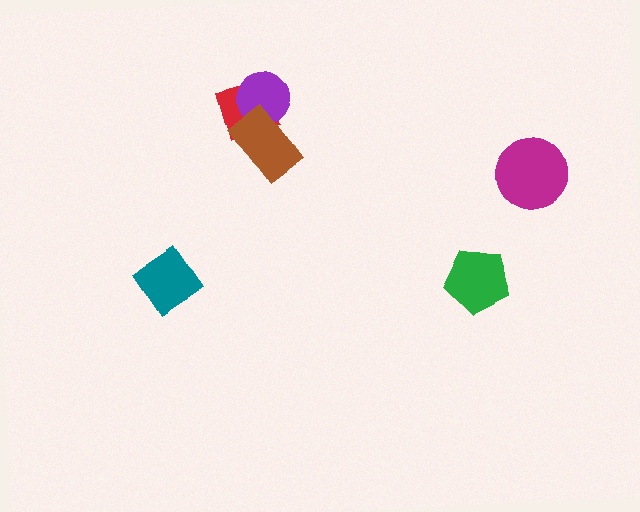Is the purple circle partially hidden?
Yes, it is partially covered by another shape.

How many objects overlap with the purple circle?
2 objects overlap with the purple circle.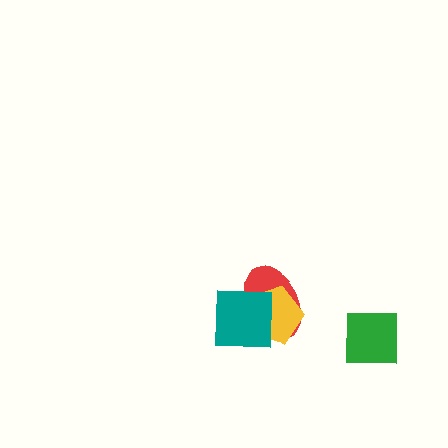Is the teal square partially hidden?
No, no other shape covers it.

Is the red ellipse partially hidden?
Yes, it is partially covered by another shape.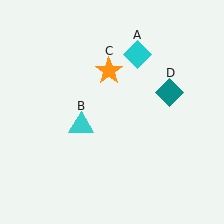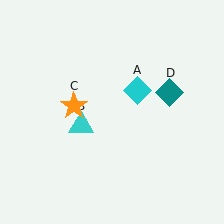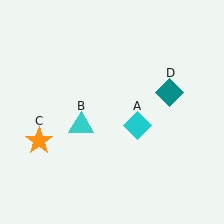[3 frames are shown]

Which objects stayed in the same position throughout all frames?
Cyan triangle (object B) and teal diamond (object D) remained stationary.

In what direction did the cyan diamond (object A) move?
The cyan diamond (object A) moved down.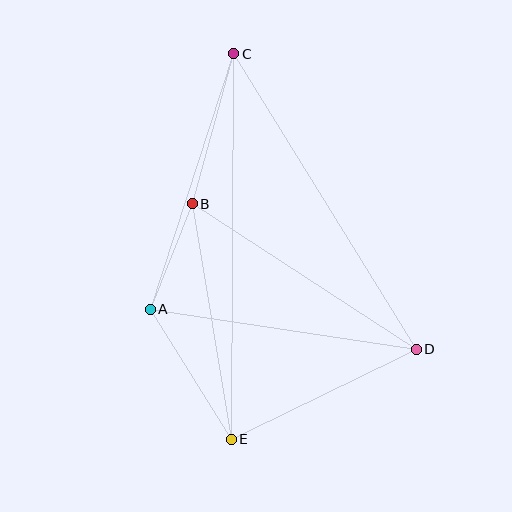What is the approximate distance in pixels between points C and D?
The distance between C and D is approximately 347 pixels.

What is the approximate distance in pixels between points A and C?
The distance between A and C is approximately 269 pixels.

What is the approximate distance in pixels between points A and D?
The distance between A and D is approximately 269 pixels.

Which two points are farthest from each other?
Points C and E are farthest from each other.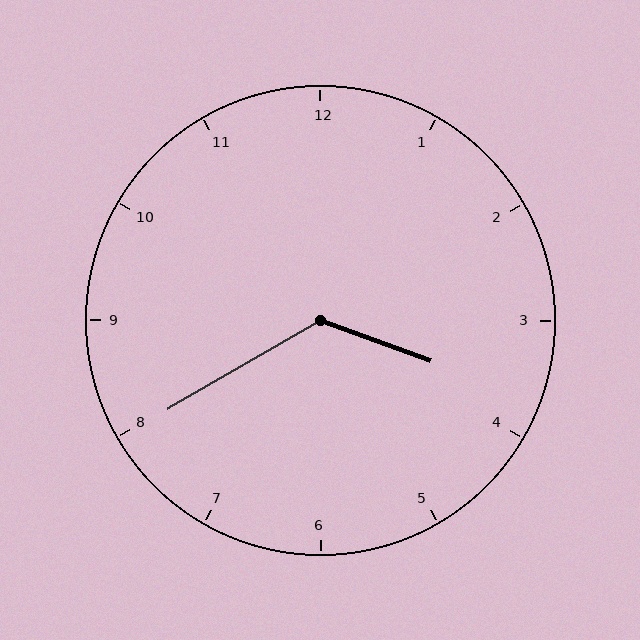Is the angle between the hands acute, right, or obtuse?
It is obtuse.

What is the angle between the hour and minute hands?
Approximately 130 degrees.